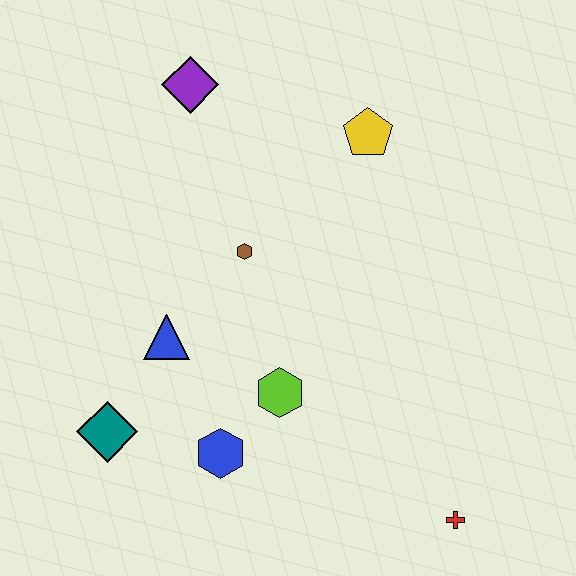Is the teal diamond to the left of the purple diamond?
Yes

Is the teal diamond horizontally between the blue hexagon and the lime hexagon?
No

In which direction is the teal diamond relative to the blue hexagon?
The teal diamond is to the left of the blue hexagon.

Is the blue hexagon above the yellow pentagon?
No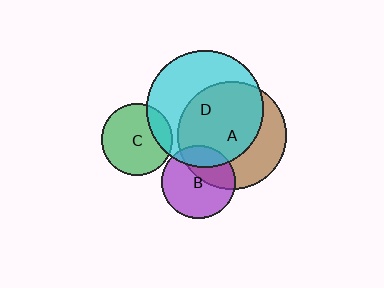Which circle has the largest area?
Circle D (cyan).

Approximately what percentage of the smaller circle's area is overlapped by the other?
Approximately 65%.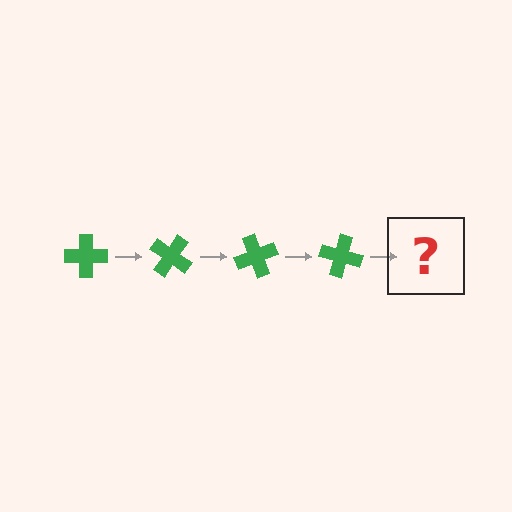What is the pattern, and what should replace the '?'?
The pattern is that the cross rotates 35 degrees each step. The '?' should be a green cross rotated 140 degrees.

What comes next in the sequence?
The next element should be a green cross rotated 140 degrees.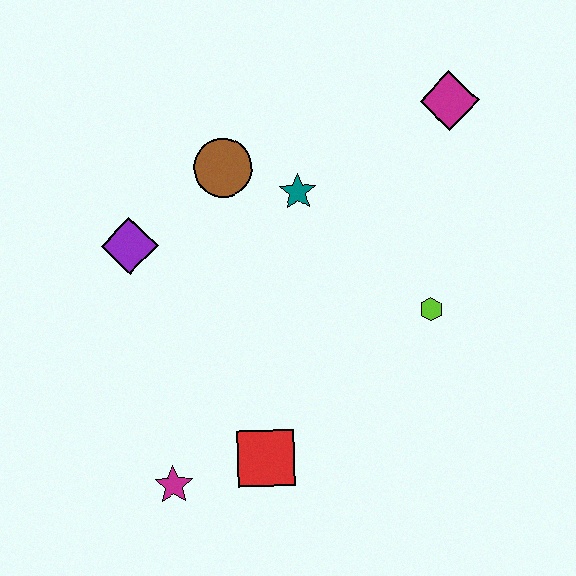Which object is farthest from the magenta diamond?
The magenta star is farthest from the magenta diamond.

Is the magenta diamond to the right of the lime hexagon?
Yes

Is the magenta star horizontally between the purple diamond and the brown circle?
Yes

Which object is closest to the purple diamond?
The brown circle is closest to the purple diamond.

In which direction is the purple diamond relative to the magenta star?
The purple diamond is above the magenta star.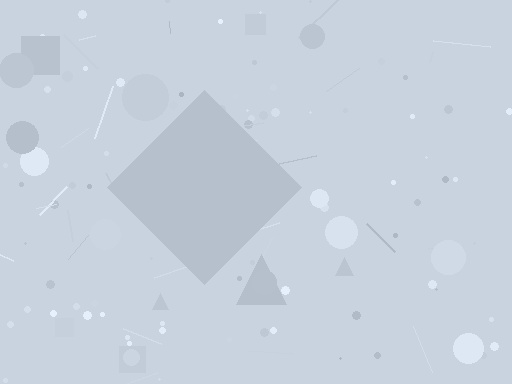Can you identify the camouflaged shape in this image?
The camouflaged shape is a diamond.